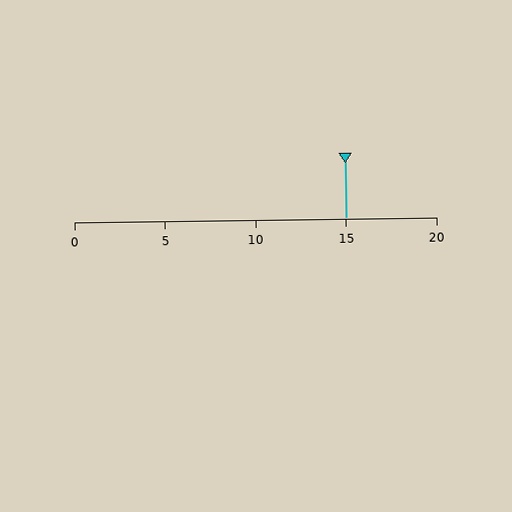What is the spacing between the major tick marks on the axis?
The major ticks are spaced 5 apart.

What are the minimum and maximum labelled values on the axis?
The axis runs from 0 to 20.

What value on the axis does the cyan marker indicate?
The marker indicates approximately 15.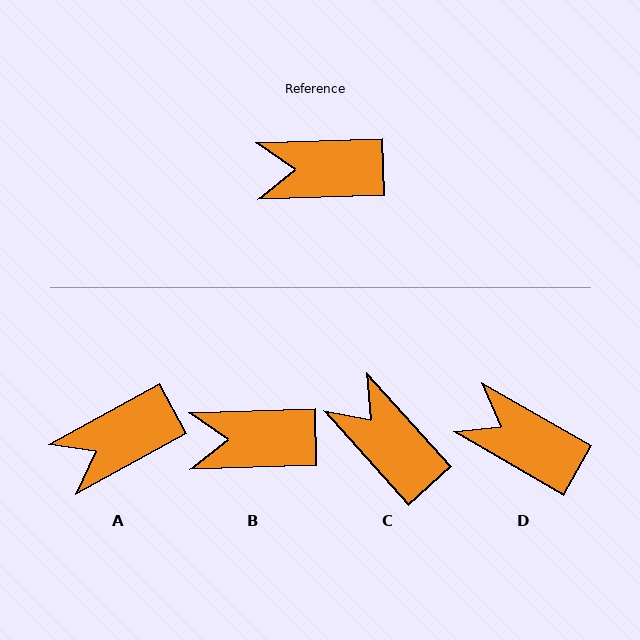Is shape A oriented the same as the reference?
No, it is off by about 27 degrees.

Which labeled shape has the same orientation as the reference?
B.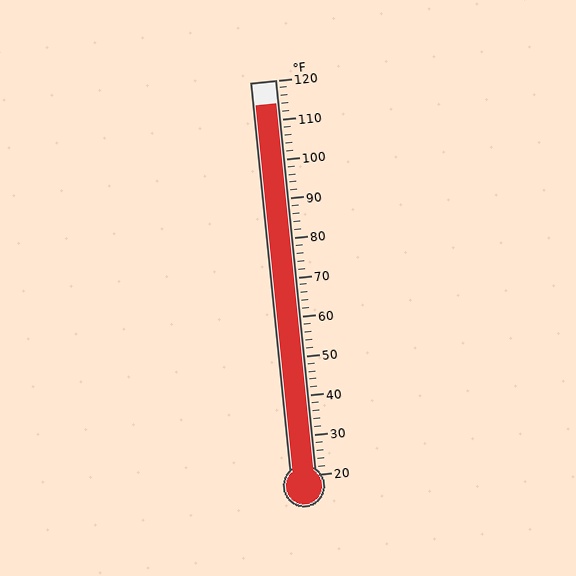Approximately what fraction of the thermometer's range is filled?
The thermometer is filled to approximately 95% of its range.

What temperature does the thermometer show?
The thermometer shows approximately 114°F.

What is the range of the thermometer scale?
The thermometer scale ranges from 20°F to 120°F.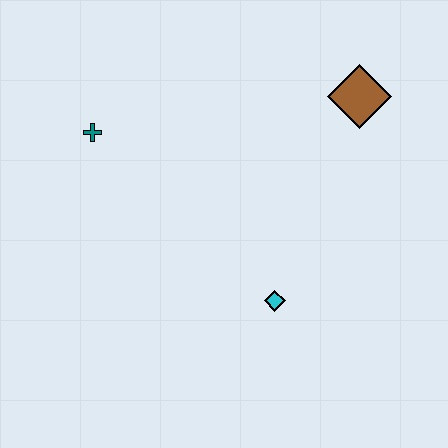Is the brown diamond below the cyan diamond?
No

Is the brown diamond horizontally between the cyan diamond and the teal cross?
No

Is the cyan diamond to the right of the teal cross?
Yes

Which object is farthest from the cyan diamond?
The teal cross is farthest from the cyan diamond.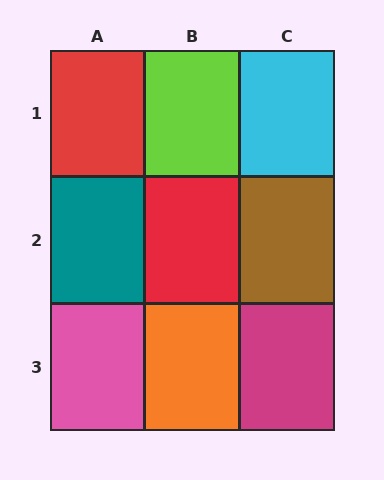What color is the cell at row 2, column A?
Teal.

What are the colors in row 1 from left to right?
Red, lime, cyan.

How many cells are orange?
1 cell is orange.